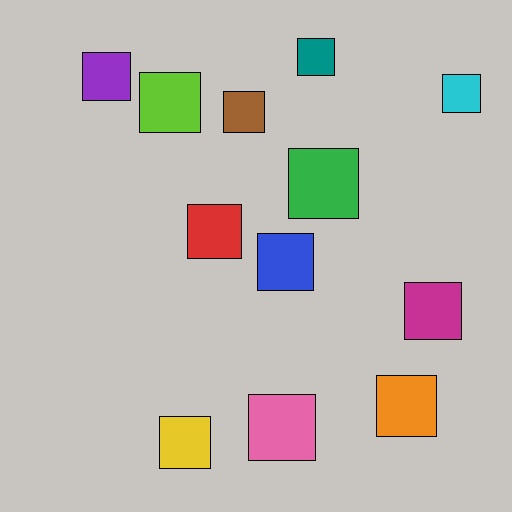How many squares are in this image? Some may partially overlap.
There are 12 squares.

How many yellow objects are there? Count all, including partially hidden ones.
There is 1 yellow object.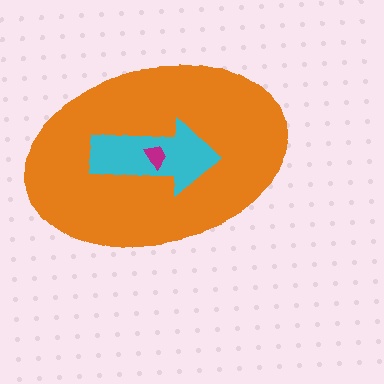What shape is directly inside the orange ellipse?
The cyan arrow.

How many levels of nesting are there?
3.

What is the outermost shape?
The orange ellipse.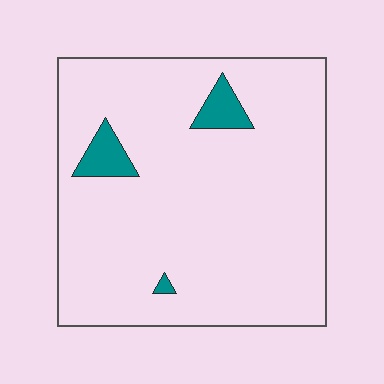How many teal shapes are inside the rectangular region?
3.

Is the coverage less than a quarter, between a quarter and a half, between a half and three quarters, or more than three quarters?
Less than a quarter.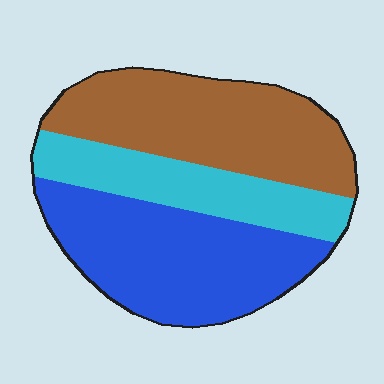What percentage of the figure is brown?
Brown takes up between a third and a half of the figure.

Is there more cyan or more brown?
Brown.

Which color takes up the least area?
Cyan, at roughly 25%.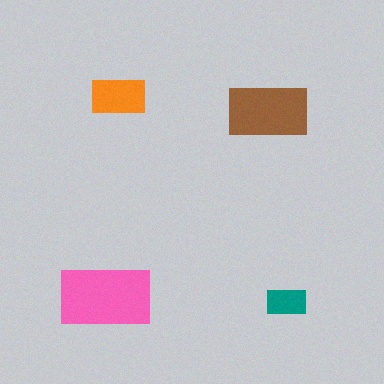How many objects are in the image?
There are 4 objects in the image.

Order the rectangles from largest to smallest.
the pink one, the brown one, the orange one, the teal one.